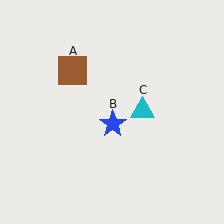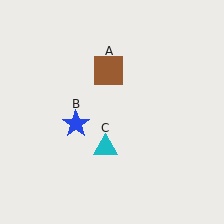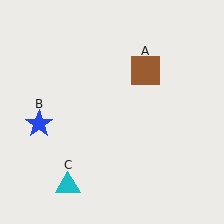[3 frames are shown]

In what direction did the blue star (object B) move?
The blue star (object B) moved left.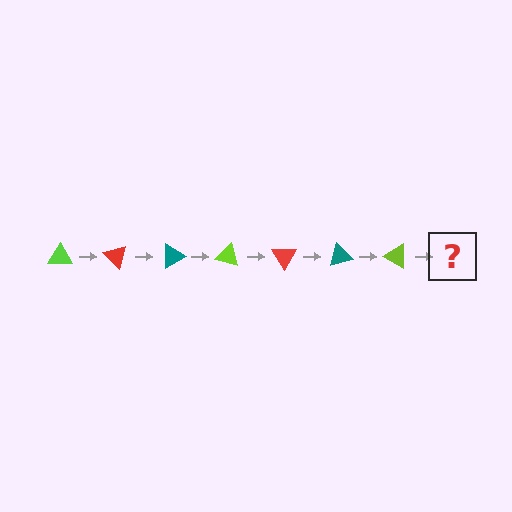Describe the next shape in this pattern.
It should be a red triangle, rotated 315 degrees from the start.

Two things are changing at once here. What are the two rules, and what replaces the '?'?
The two rules are that it rotates 45 degrees each step and the color cycles through lime, red, and teal. The '?' should be a red triangle, rotated 315 degrees from the start.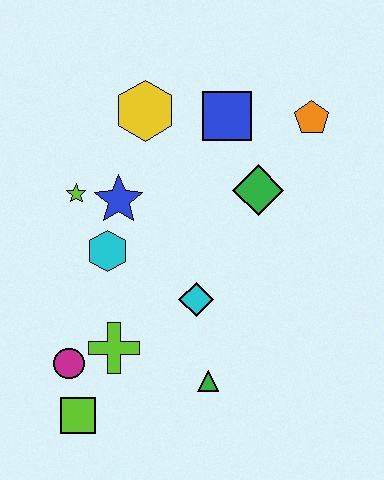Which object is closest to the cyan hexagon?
The blue star is closest to the cyan hexagon.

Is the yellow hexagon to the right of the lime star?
Yes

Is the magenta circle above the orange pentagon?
No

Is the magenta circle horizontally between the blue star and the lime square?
No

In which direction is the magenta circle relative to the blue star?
The magenta circle is below the blue star.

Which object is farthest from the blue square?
The lime square is farthest from the blue square.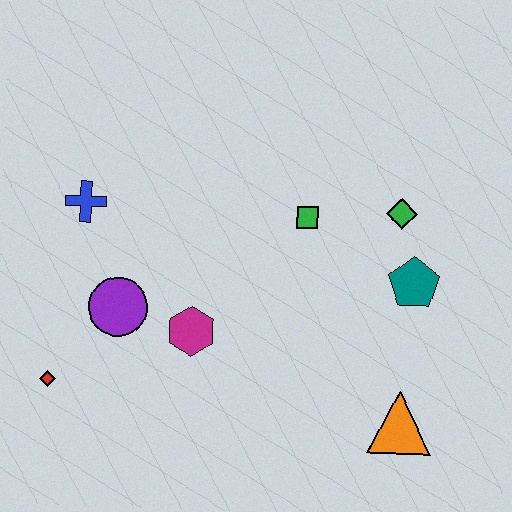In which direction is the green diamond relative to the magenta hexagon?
The green diamond is to the right of the magenta hexagon.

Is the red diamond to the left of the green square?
Yes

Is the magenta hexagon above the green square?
No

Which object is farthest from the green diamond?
The red diamond is farthest from the green diamond.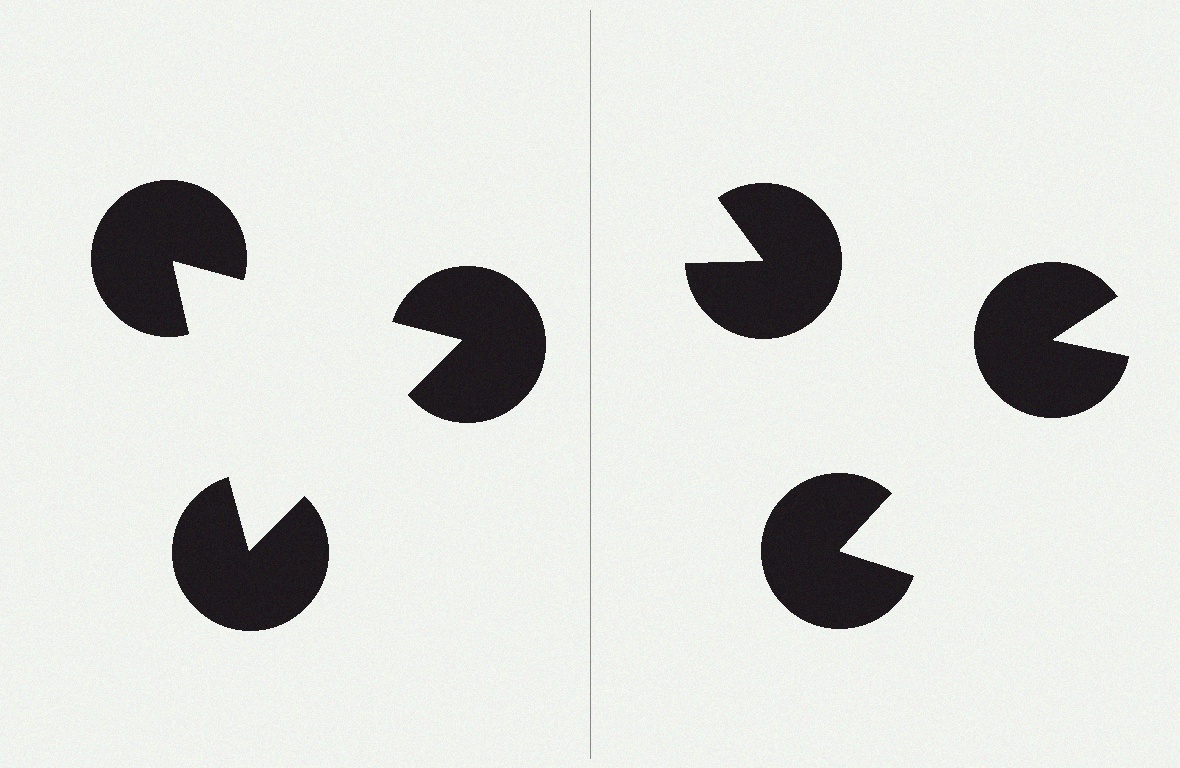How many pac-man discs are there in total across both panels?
6 — 3 on each side.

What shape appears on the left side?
An illusory triangle.